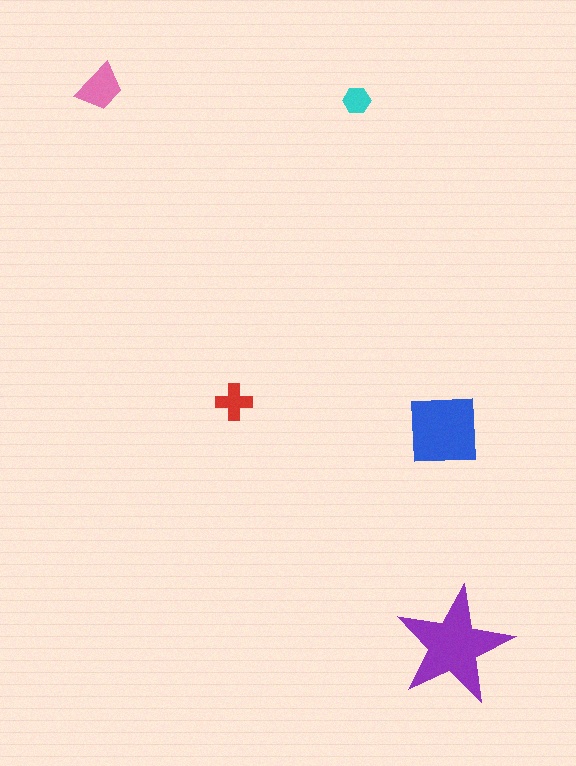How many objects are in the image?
There are 5 objects in the image.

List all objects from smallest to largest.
The cyan hexagon, the red cross, the pink trapezoid, the blue square, the purple star.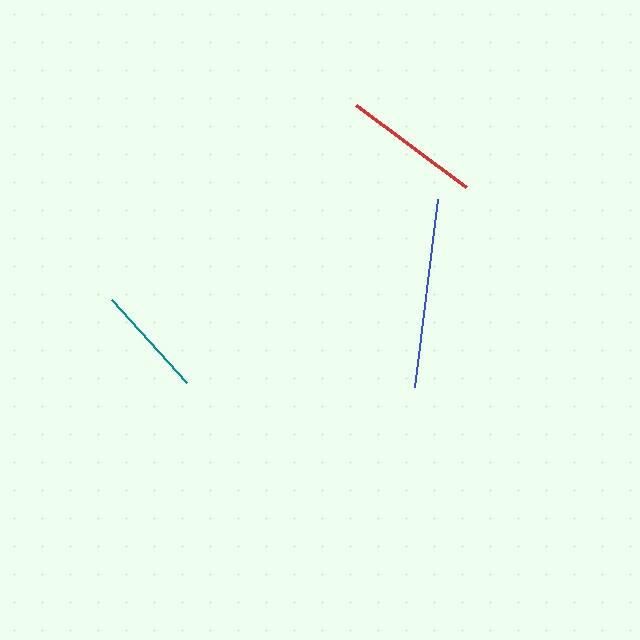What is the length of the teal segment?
The teal segment is approximately 112 pixels long.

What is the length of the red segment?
The red segment is approximately 137 pixels long.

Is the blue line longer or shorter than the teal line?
The blue line is longer than the teal line.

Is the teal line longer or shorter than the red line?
The red line is longer than the teal line.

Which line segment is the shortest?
The teal line is the shortest at approximately 112 pixels.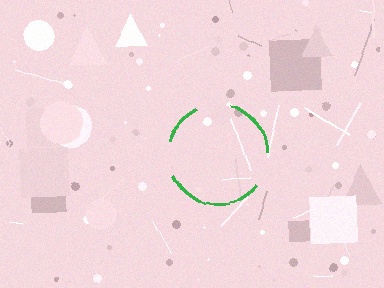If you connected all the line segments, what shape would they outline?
They would outline a circle.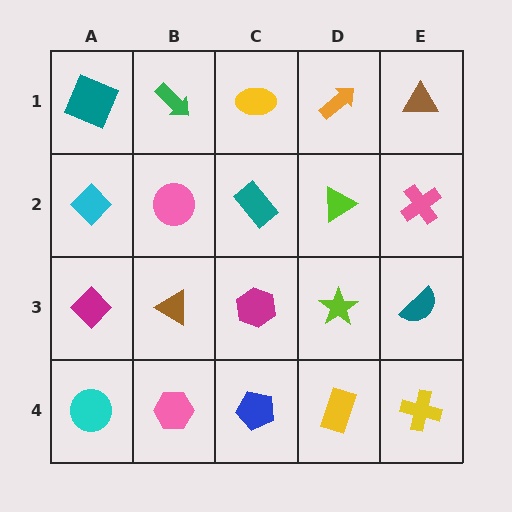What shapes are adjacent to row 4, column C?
A magenta hexagon (row 3, column C), a pink hexagon (row 4, column B), a yellow rectangle (row 4, column D).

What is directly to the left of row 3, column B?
A magenta diamond.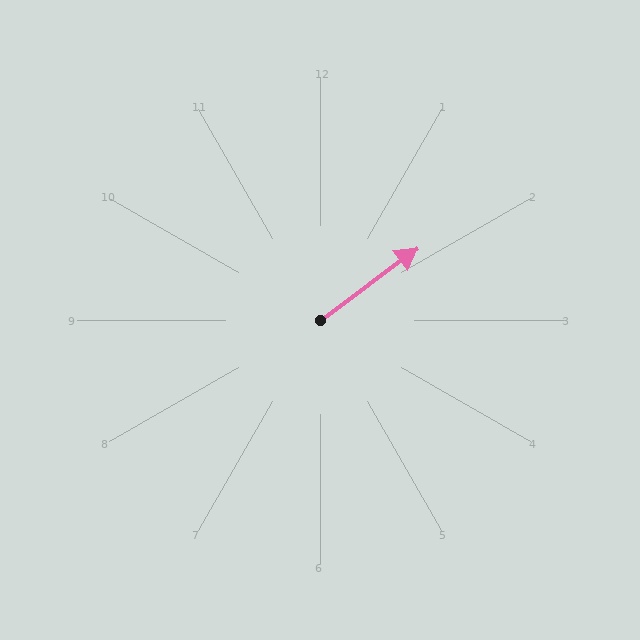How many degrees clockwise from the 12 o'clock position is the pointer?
Approximately 53 degrees.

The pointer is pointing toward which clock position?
Roughly 2 o'clock.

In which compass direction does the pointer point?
Northeast.